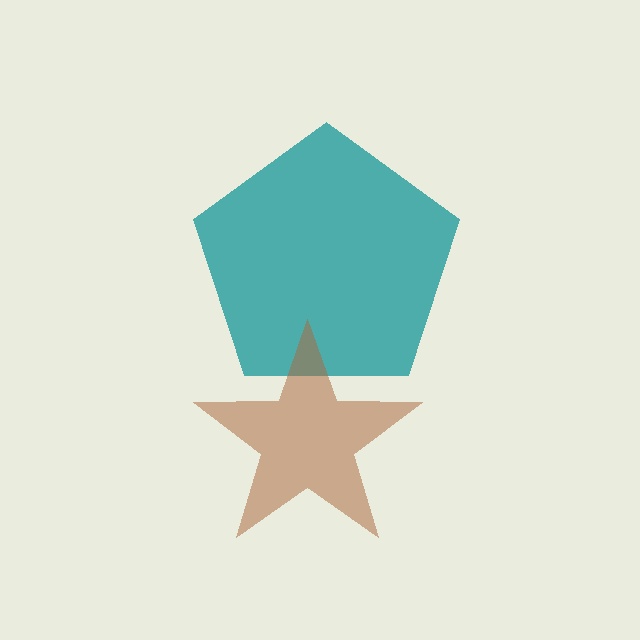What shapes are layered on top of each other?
The layered shapes are: a teal pentagon, a brown star.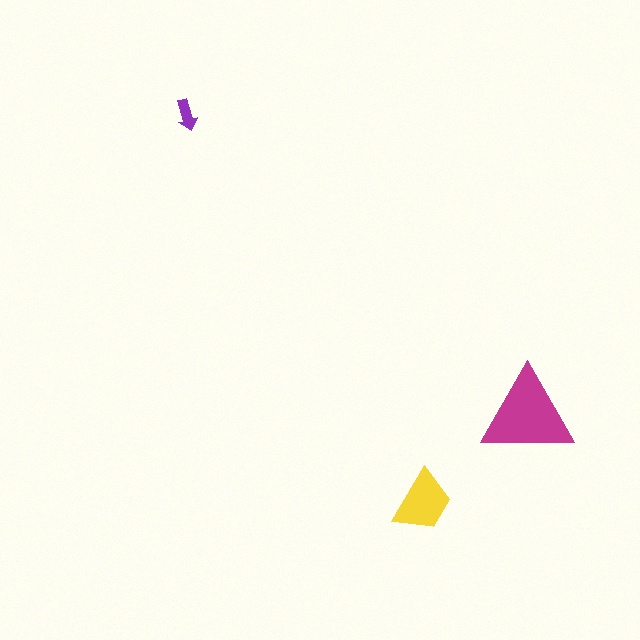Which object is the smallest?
The purple arrow.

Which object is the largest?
The magenta triangle.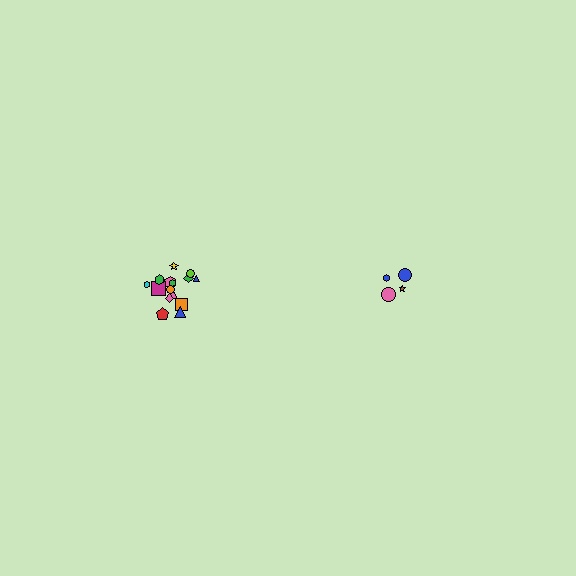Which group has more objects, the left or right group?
The left group.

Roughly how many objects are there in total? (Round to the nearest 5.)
Roughly 20 objects in total.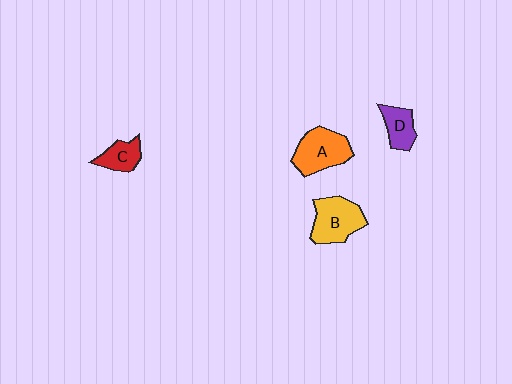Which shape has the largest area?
Shape B (yellow).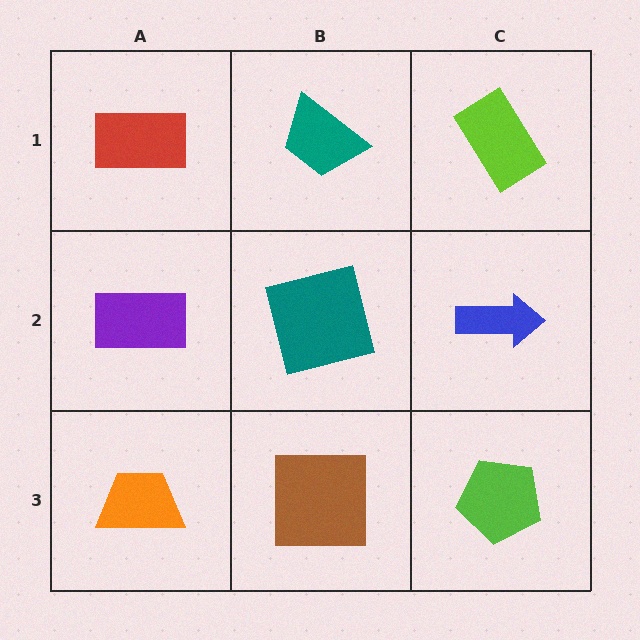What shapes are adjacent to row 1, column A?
A purple rectangle (row 2, column A), a teal trapezoid (row 1, column B).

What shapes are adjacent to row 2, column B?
A teal trapezoid (row 1, column B), a brown square (row 3, column B), a purple rectangle (row 2, column A), a blue arrow (row 2, column C).